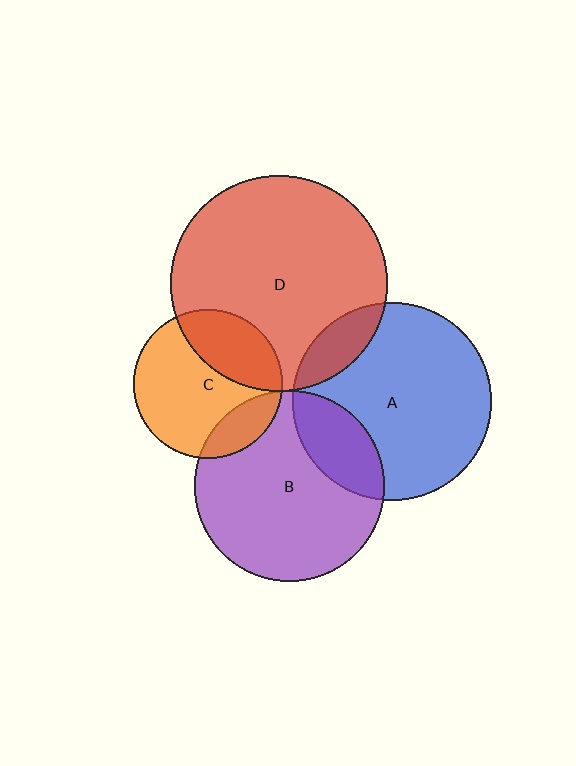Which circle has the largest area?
Circle D (red).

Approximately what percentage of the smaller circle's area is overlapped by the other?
Approximately 5%.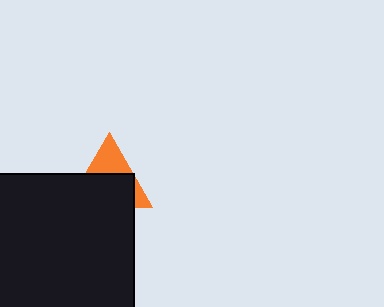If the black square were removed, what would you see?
You would see the complete orange triangle.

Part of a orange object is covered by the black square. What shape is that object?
It is a triangle.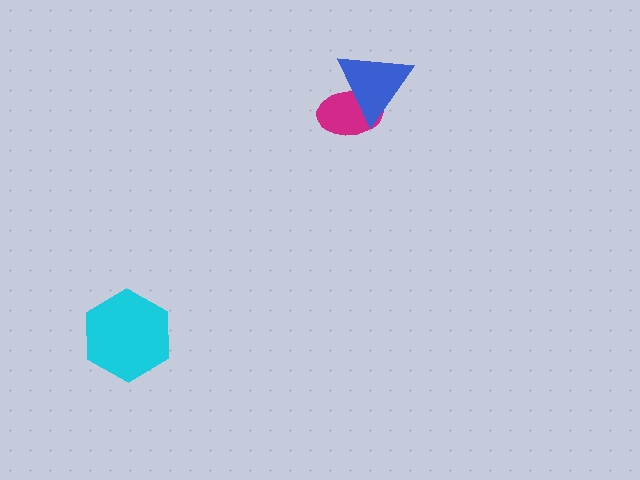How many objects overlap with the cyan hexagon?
0 objects overlap with the cyan hexagon.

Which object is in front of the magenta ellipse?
The blue triangle is in front of the magenta ellipse.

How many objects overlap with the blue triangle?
1 object overlaps with the blue triangle.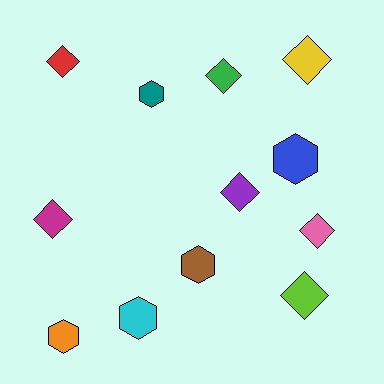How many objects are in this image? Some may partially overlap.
There are 12 objects.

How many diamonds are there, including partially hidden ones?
There are 7 diamonds.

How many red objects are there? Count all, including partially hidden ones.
There is 1 red object.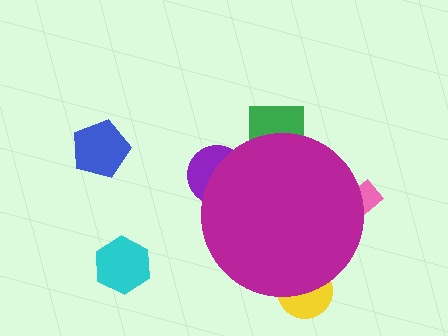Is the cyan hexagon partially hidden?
No, the cyan hexagon is fully visible.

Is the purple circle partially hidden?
Yes, the purple circle is partially hidden behind the magenta circle.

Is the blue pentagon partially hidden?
No, the blue pentagon is fully visible.